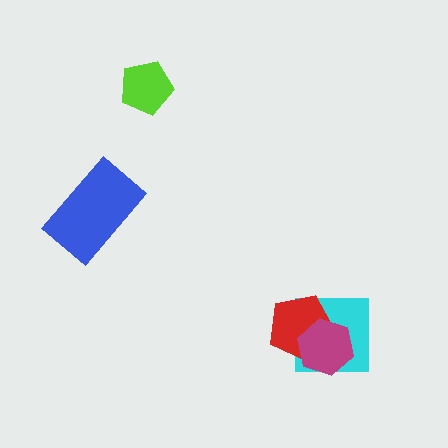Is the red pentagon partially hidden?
Yes, it is partially covered by another shape.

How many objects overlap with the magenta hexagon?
2 objects overlap with the magenta hexagon.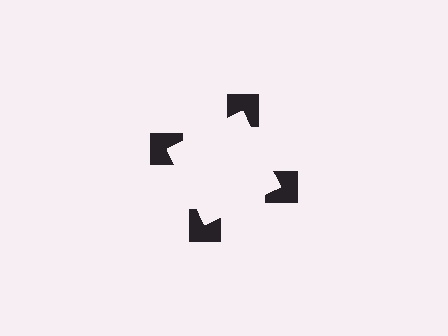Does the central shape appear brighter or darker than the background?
It typically appears slightly brighter than the background, even though no actual brightness change is drawn.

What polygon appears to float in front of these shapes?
An illusory square — its edges are inferred from the aligned wedge cuts in the notched squares, not physically drawn.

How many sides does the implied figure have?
4 sides.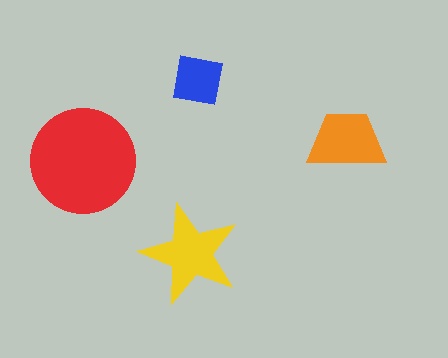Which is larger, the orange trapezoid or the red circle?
The red circle.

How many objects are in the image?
There are 4 objects in the image.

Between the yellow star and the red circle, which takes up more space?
The red circle.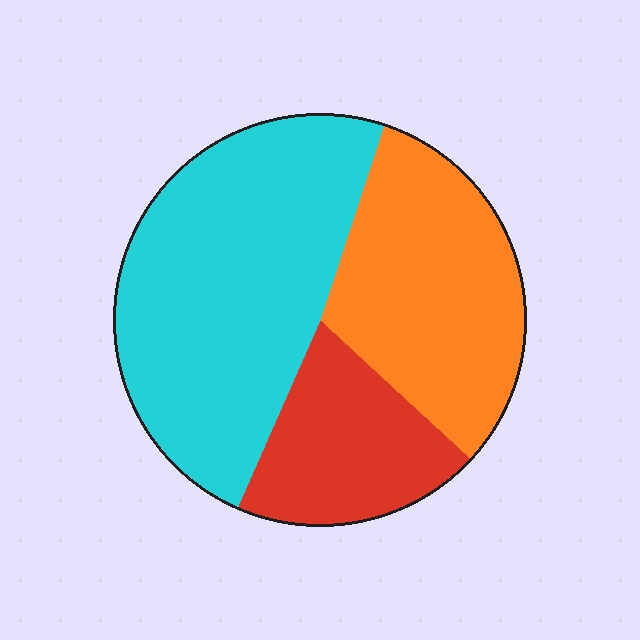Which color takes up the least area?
Red, at roughly 20%.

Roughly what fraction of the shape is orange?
Orange covers roughly 30% of the shape.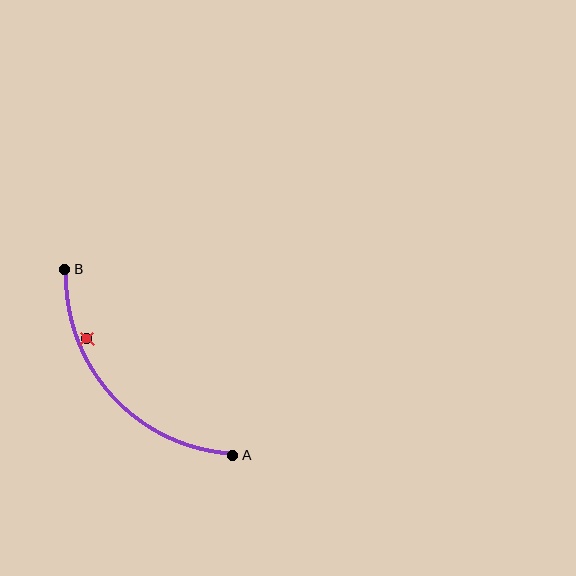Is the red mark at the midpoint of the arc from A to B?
No — the red mark does not lie on the arc at all. It sits slightly inside the curve.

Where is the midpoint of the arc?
The arc midpoint is the point on the curve farthest from the straight line joining A and B. It sits below and to the left of that line.